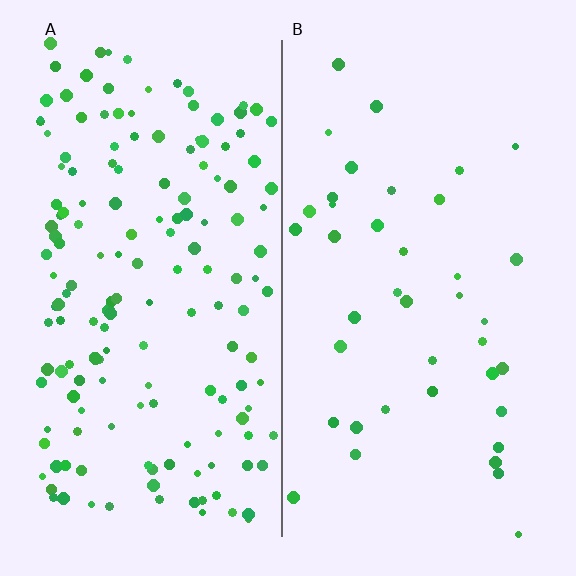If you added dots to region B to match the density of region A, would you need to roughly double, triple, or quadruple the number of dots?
Approximately quadruple.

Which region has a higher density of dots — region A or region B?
A (the left).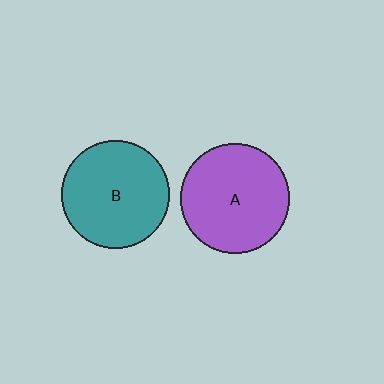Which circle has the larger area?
Circle A (purple).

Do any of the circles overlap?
No, none of the circles overlap.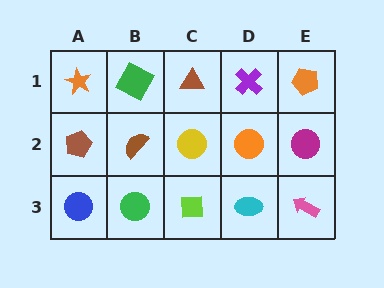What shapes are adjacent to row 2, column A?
An orange star (row 1, column A), a blue circle (row 3, column A), a brown semicircle (row 2, column B).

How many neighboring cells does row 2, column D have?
4.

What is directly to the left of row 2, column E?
An orange circle.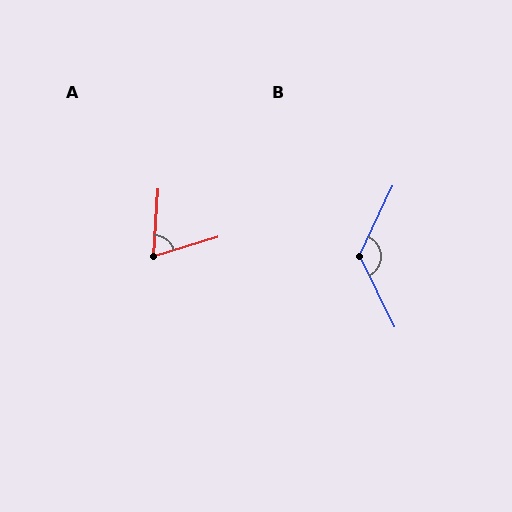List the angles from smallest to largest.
A (69°), B (128°).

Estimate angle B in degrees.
Approximately 128 degrees.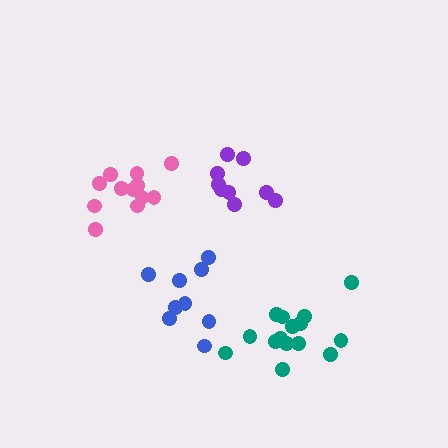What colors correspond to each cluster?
The clusters are colored: pink, purple, teal, blue.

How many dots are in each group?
Group 1: 12 dots, Group 2: 9 dots, Group 3: 15 dots, Group 4: 9 dots (45 total).